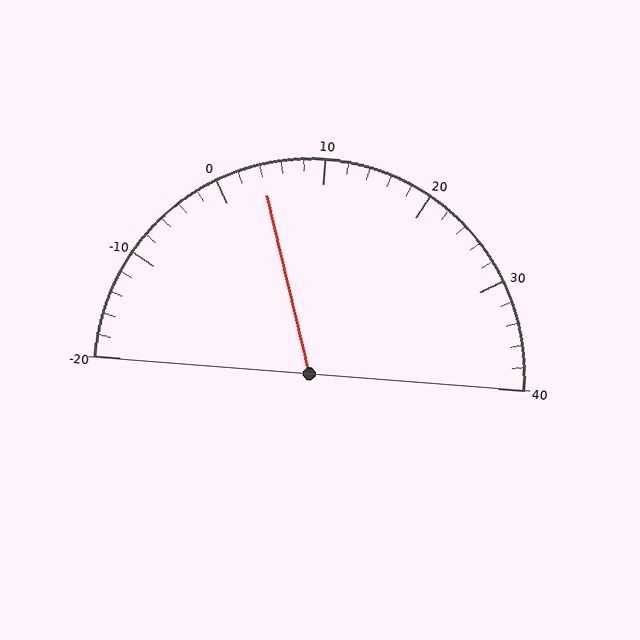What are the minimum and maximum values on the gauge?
The gauge ranges from -20 to 40.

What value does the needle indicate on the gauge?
The needle indicates approximately 4.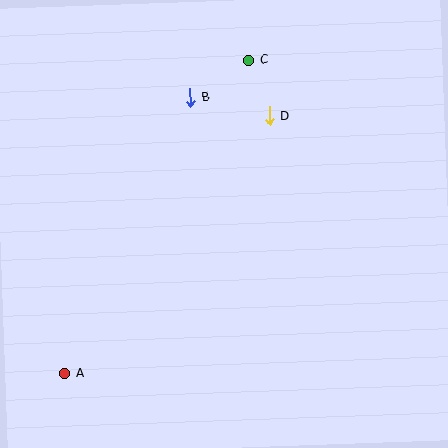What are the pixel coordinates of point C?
Point C is at (249, 60).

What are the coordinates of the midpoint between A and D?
The midpoint between A and D is at (167, 245).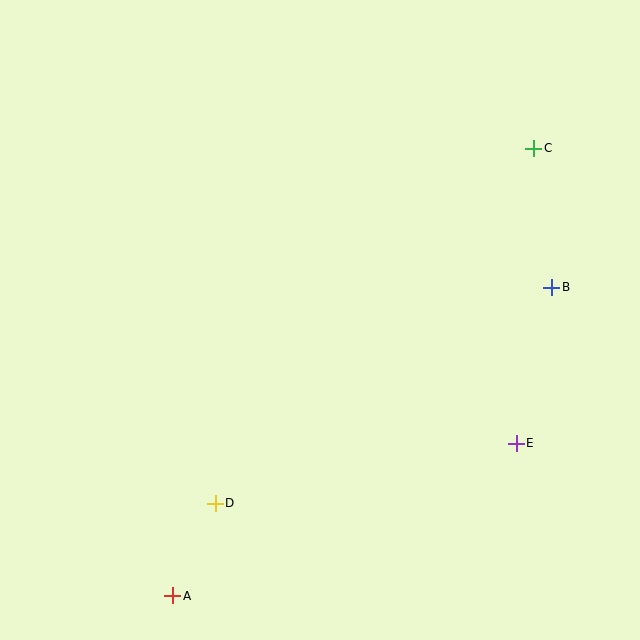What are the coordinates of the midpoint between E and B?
The midpoint between E and B is at (534, 365).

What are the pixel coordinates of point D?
Point D is at (215, 503).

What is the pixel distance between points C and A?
The distance between C and A is 575 pixels.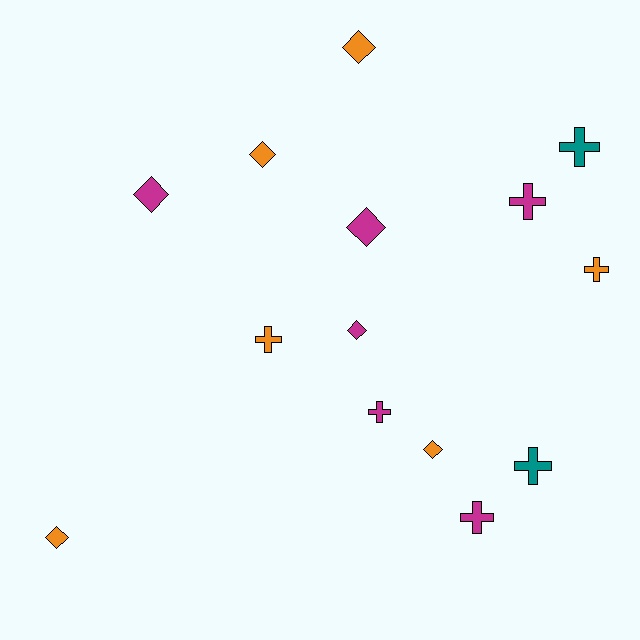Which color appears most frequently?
Magenta, with 6 objects.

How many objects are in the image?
There are 14 objects.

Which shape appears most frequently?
Cross, with 7 objects.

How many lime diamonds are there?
There are no lime diamonds.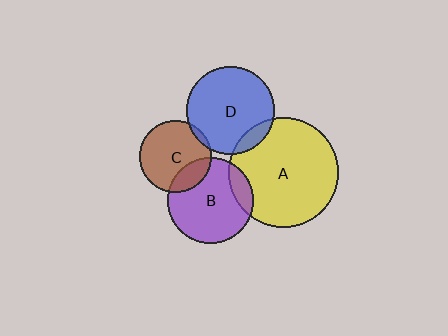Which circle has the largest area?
Circle A (yellow).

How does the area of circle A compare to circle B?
Approximately 1.6 times.